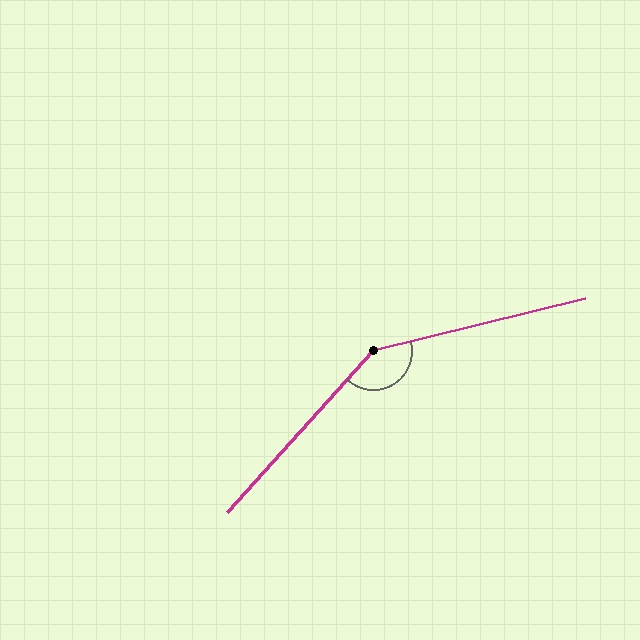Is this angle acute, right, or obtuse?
It is obtuse.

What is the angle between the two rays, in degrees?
Approximately 146 degrees.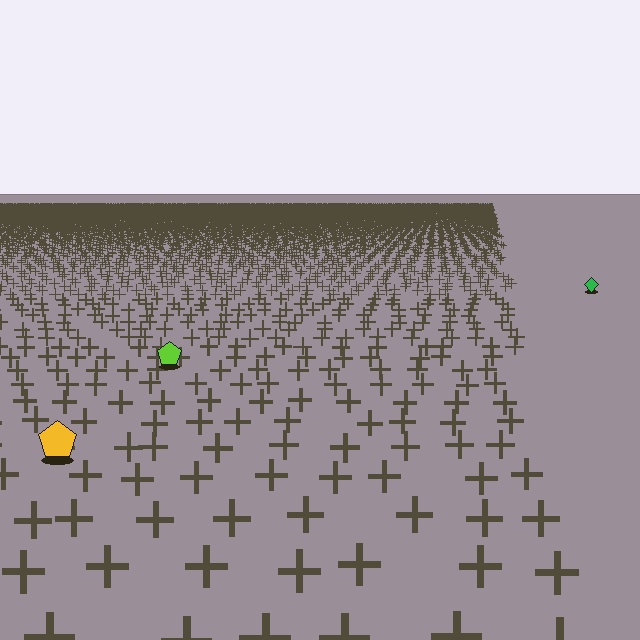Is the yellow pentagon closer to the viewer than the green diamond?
Yes. The yellow pentagon is closer — you can tell from the texture gradient: the ground texture is coarser near it.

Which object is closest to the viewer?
The yellow pentagon is closest. The texture marks near it are larger and more spread out.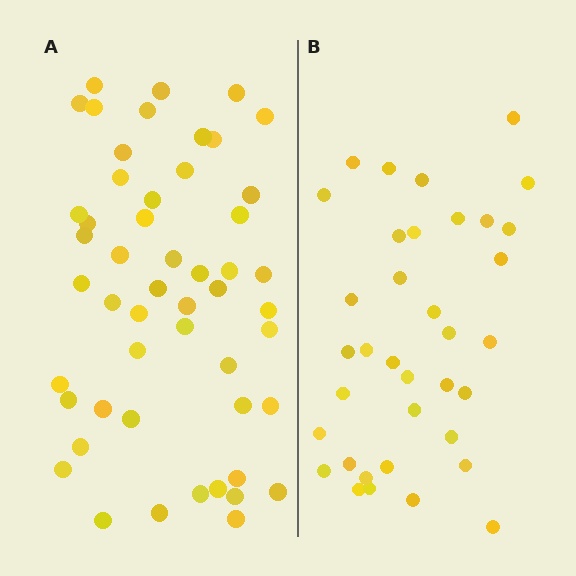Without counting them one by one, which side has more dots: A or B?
Region A (the left region) has more dots.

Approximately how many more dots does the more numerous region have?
Region A has approximately 15 more dots than region B.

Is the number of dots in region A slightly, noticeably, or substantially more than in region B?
Region A has noticeably more, but not dramatically so. The ratio is roughly 1.4 to 1.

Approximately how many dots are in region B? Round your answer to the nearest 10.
About 40 dots. (The exact count is 36, which rounds to 40.)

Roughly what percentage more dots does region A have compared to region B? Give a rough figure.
About 40% more.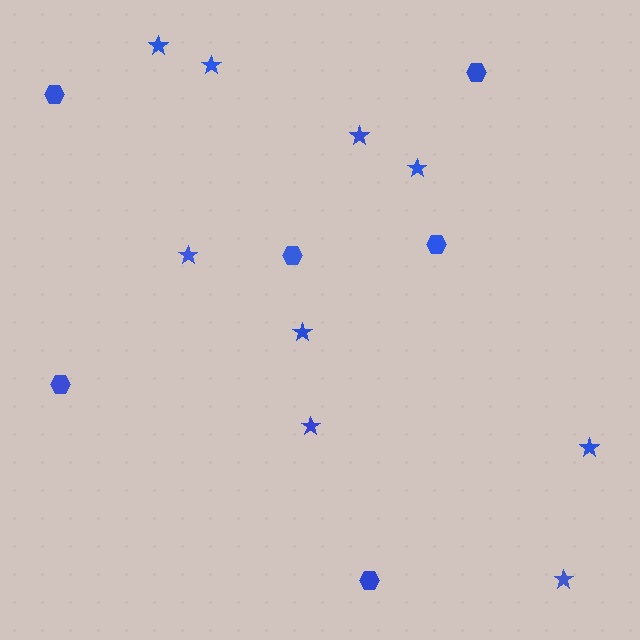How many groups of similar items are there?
There are 2 groups: one group of stars (9) and one group of hexagons (6).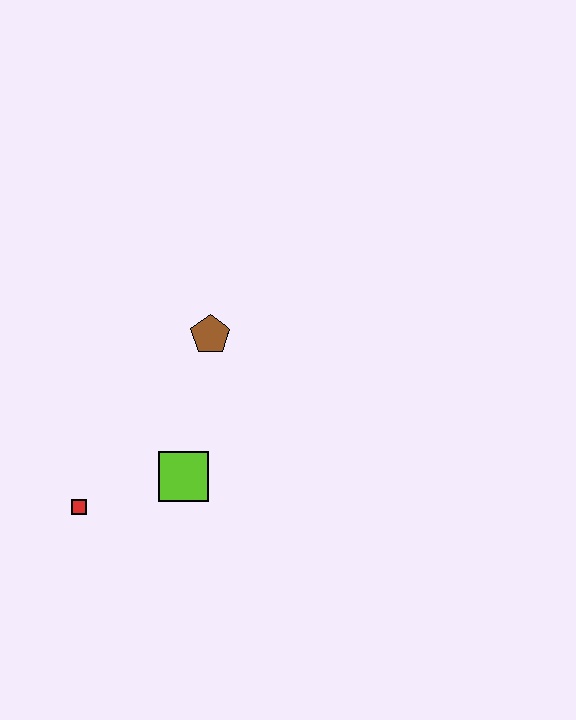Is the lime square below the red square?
No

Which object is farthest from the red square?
The brown pentagon is farthest from the red square.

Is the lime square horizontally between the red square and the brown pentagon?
Yes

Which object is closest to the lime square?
The red square is closest to the lime square.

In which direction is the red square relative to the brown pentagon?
The red square is below the brown pentagon.